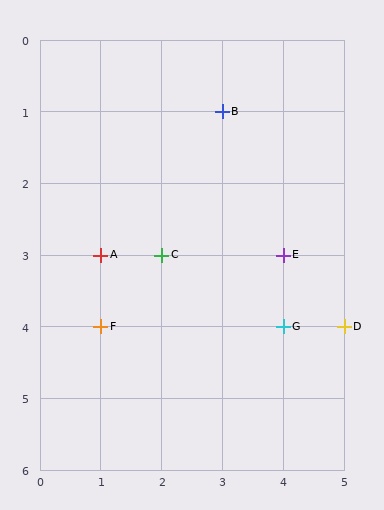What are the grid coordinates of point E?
Point E is at grid coordinates (4, 3).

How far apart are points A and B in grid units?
Points A and B are 2 columns and 2 rows apart (about 2.8 grid units diagonally).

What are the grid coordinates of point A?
Point A is at grid coordinates (1, 3).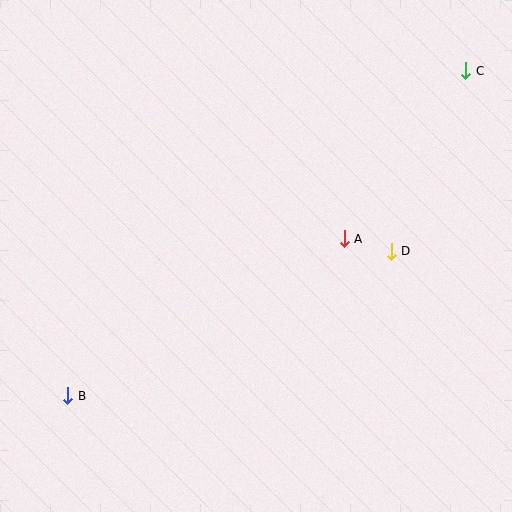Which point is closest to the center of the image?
Point A at (344, 239) is closest to the center.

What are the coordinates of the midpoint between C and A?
The midpoint between C and A is at (405, 155).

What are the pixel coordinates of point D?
Point D is at (391, 251).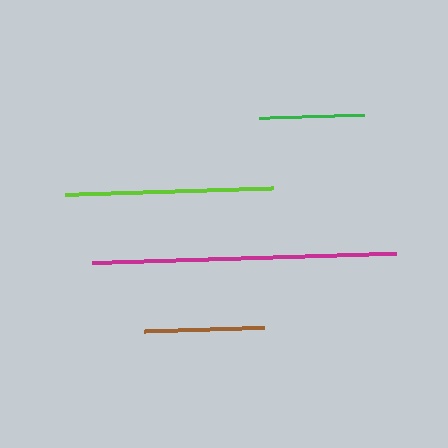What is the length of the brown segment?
The brown segment is approximately 120 pixels long.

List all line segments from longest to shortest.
From longest to shortest: magenta, lime, brown, green.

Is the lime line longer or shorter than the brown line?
The lime line is longer than the brown line.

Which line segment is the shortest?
The green line is the shortest at approximately 105 pixels.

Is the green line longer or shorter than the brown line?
The brown line is longer than the green line.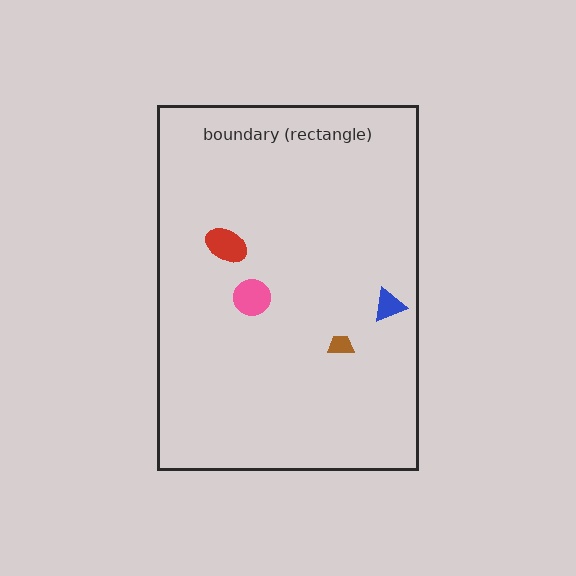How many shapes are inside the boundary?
4 inside, 0 outside.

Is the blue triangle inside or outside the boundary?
Inside.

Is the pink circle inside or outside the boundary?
Inside.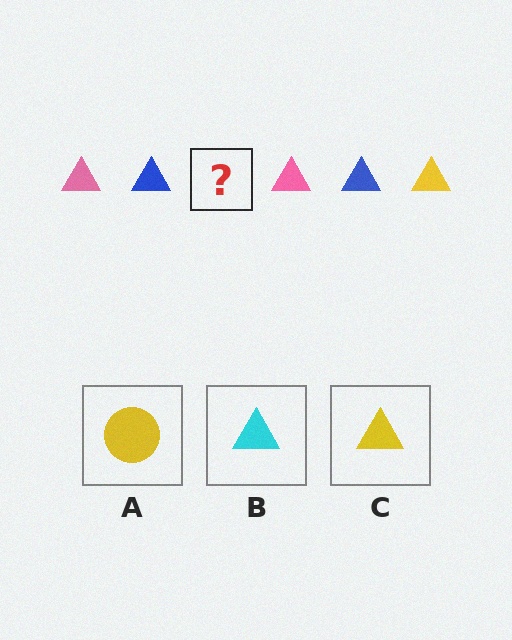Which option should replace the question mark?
Option C.